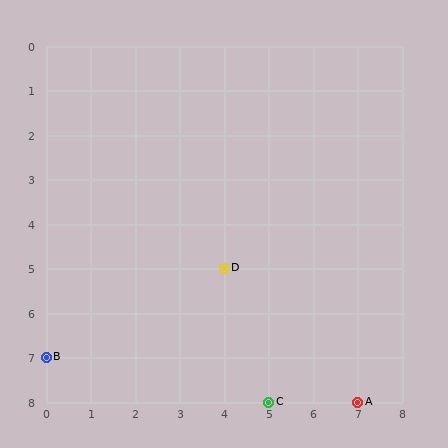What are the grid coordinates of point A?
Point A is at grid coordinates (7, 8).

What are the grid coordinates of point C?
Point C is at grid coordinates (5, 8).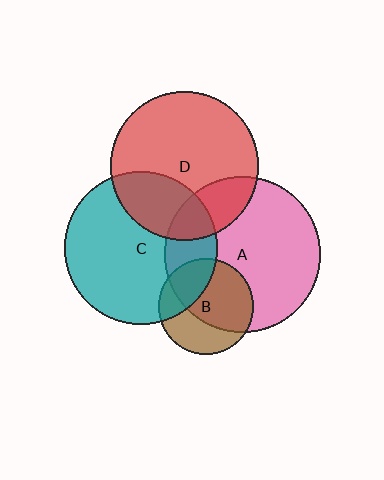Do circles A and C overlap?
Yes.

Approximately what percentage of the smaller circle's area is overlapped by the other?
Approximately 25%.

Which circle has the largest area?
Circle A (pink).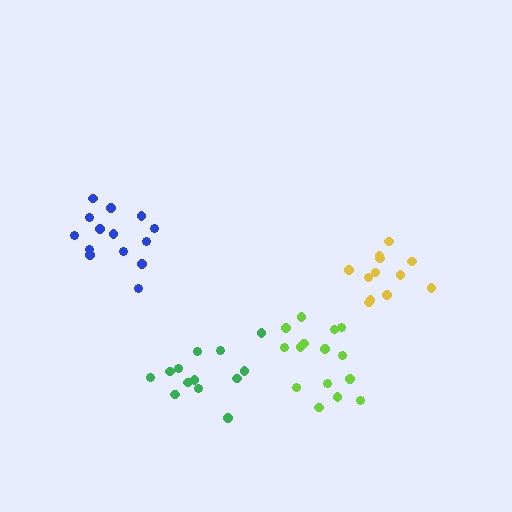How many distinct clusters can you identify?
There are 4 distinct clusters.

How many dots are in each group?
Group 1: 14 dots, Group 2: 13 dots, Group 3: 15 dots, Group 4: 12 dots (54 total).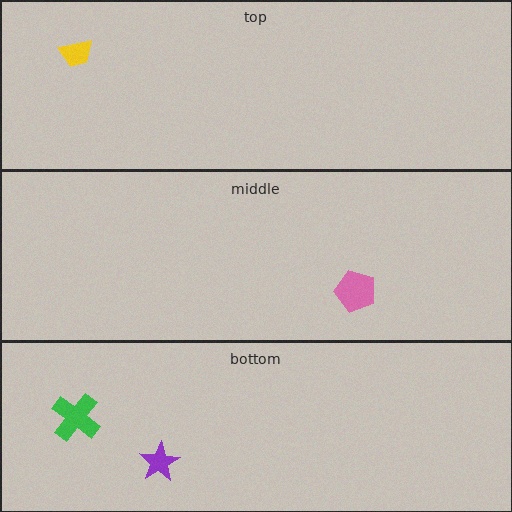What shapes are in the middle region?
The pink pentagon.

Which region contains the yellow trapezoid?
The top region.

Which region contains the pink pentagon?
The middle region.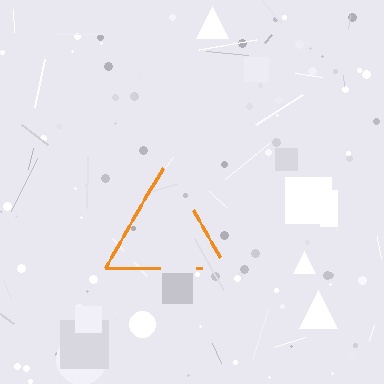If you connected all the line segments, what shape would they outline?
They would outline a triangle.